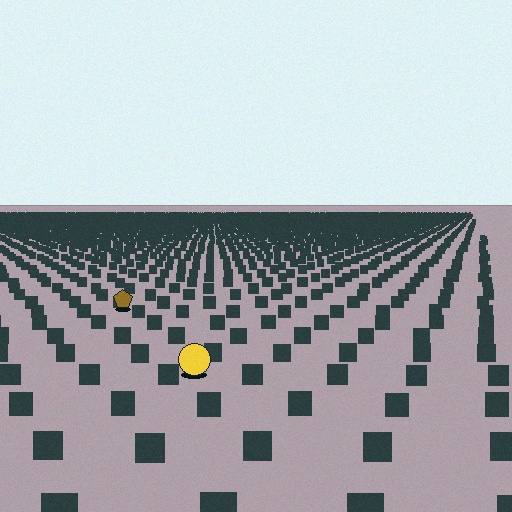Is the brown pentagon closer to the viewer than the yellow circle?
No. The yellow circle is closer — you can tell from the texture gradient: the ground texture is coarser near it.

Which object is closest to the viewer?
The yellow circle is closest. The texture marks near it are larger and more spread out.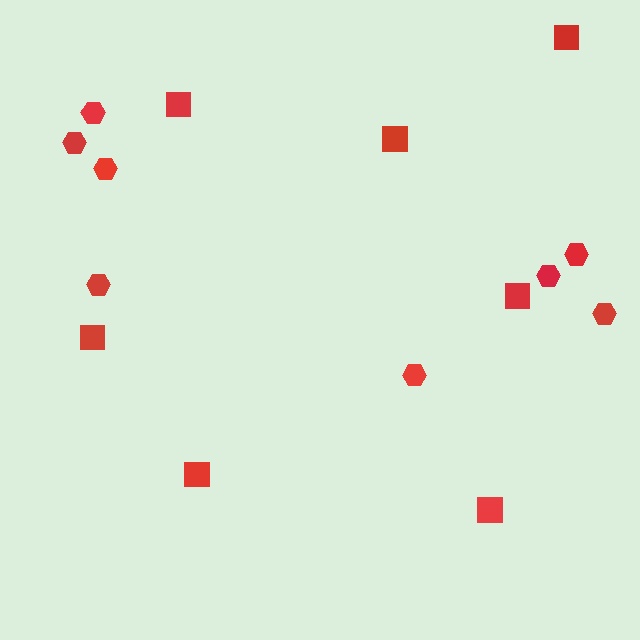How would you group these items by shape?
There are 2 groups: one group of squares (7) and one group of hexagons (8).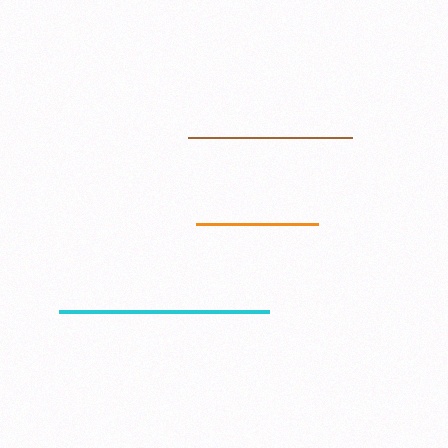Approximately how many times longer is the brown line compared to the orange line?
The brown line is approximately 1.4 times the length of the orange line.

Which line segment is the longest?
The cyan line is the longest at approximately 210 pixels.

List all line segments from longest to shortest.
From longest to shortest: cyan, brown, orange.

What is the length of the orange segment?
The orange segment is approximately 122 pixels long.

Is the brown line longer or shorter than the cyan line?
The cyan line is longer than the brown line.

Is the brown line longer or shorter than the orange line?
The brown line is longer than the orange line.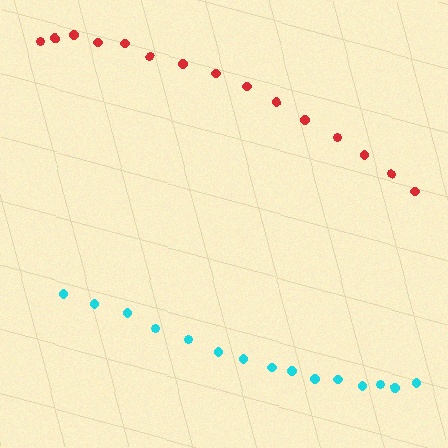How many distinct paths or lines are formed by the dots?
There are 2 distinct paths.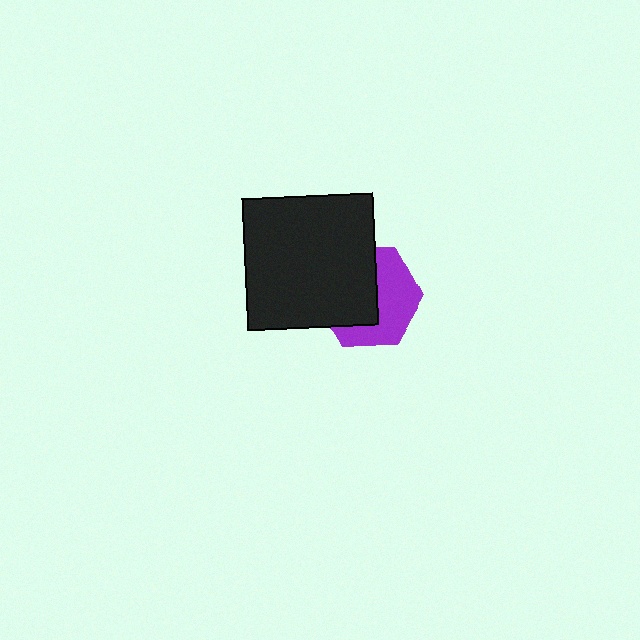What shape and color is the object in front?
The object in front is a black square.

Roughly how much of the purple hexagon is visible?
About half of it is visible (roughly 49%).